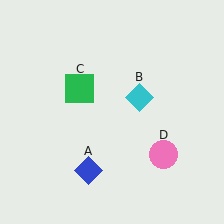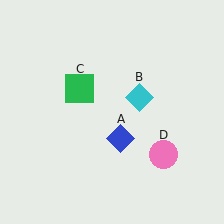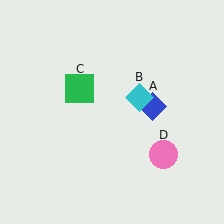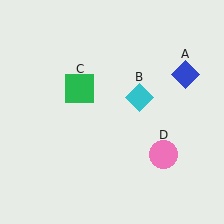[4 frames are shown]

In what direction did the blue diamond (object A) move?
The blue diamond (object A) moved up and to the right.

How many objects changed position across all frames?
1 object changed position: blue diamond (object A).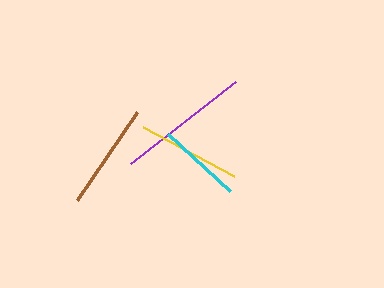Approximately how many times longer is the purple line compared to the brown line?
The purple line is approximately 1.3 times the length of the brown line.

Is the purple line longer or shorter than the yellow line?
The purple line is longer than the yellow line.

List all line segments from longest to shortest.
From longest to shortest: purple, brown, yellow, cyan.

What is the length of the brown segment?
The brown segment is approximately 106 pixels long.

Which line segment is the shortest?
The cyan line is the shortest at approximately 84 pixels.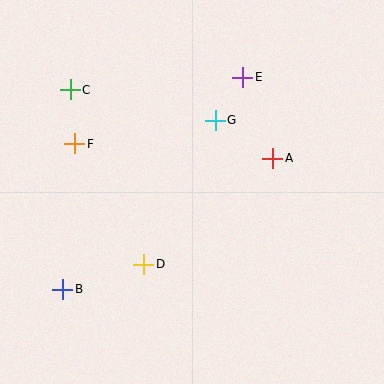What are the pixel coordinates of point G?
Point G is at (215, 120).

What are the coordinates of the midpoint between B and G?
The midpoint between B and G is at (139, 205).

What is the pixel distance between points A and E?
The distance between A and E is 87 pixels.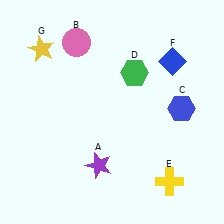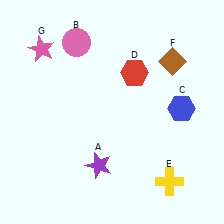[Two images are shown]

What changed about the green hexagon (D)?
In Image 1, D is green. In Image 2, it changed to red.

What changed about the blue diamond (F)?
In Image 1, F is blue. In Image 2, it changed to brown.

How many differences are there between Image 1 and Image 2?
There are 3 differences between the two images.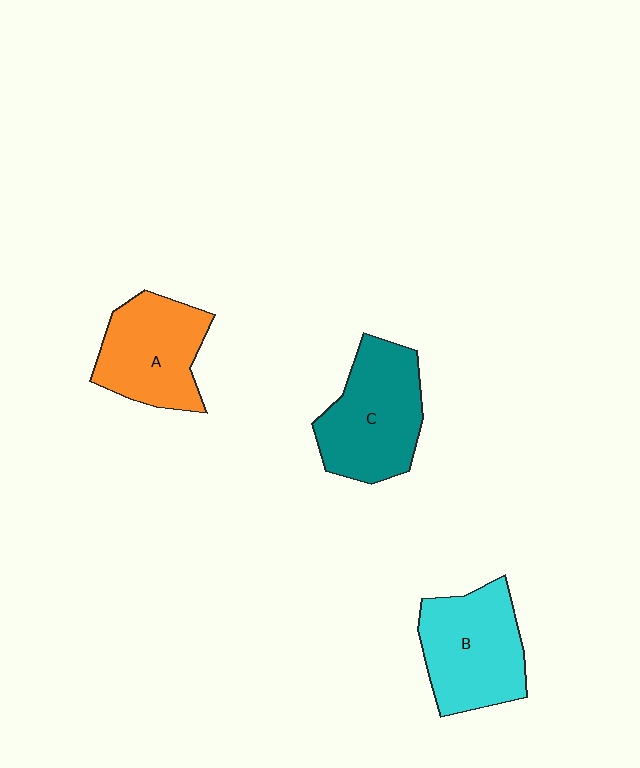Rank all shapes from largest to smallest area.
From largest to smallest: C (teal), B (cyan), A (orange).